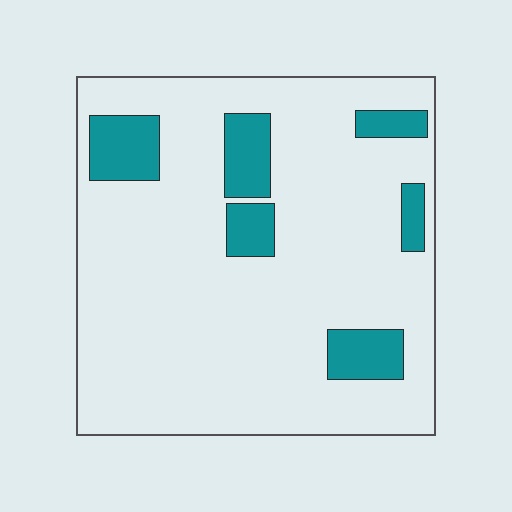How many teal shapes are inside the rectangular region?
6.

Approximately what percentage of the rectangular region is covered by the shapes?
Approximately 15%.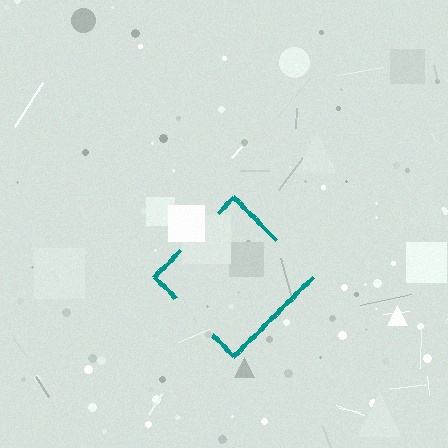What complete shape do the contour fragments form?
The contour fragments form a diamond.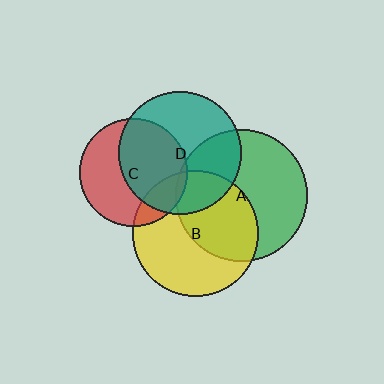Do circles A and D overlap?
Yes.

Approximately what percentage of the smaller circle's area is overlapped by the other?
Approximately 30%.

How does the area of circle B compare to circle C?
Approximately 1.4 times.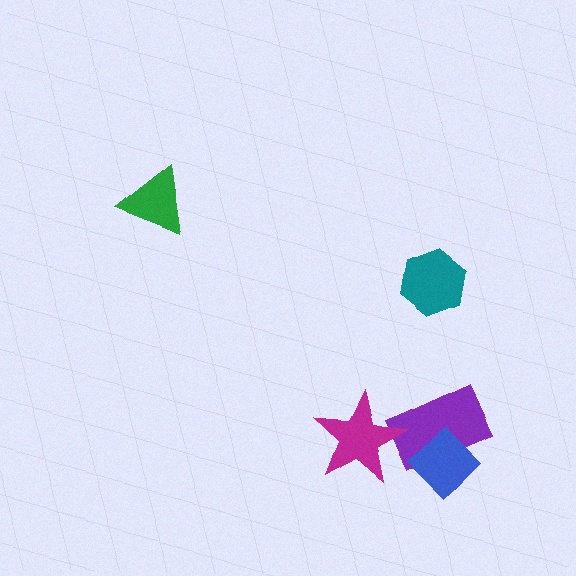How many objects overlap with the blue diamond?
1 object overlaps with the blue diamond.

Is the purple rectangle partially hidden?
Yes, it is partially covered by another shape.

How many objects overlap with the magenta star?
1 object overlaps with the magenta star.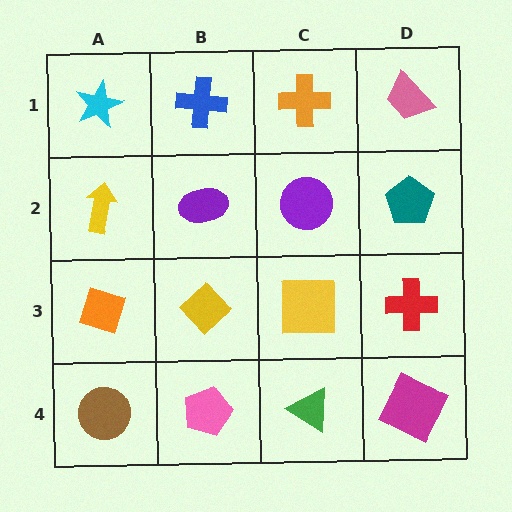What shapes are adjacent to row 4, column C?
A yellow square (row 3, column C), a pink pentagon (row 4, column B), a magenta square (row 4, column D).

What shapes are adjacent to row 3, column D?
A teal pentagon (row 2, column D), a magenta square (row 4, column D), a yellow square (row 3, column C).